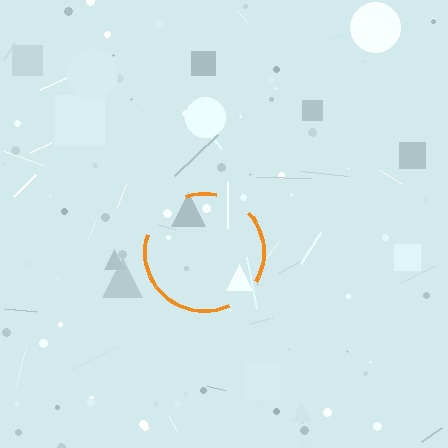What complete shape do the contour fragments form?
The contour fragments form a circle.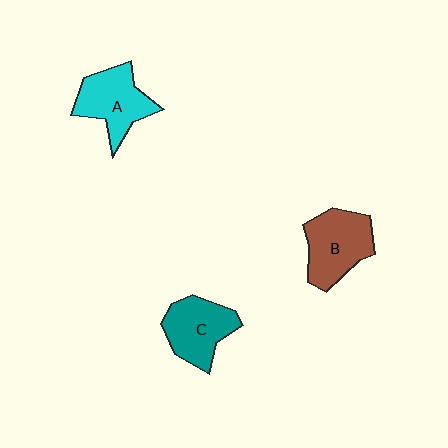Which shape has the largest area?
Shape B (brown).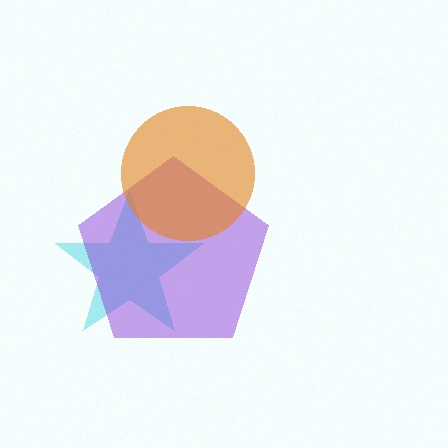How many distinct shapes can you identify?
There are 3 distinct shapes: a cyan star, a purple pentagon, an orange circle.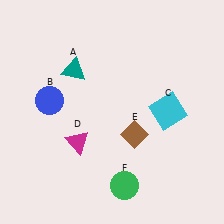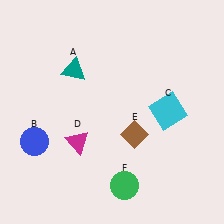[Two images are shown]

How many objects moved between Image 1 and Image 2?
1 object moved between the two images.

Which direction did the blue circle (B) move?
The blue circle (B) moved down.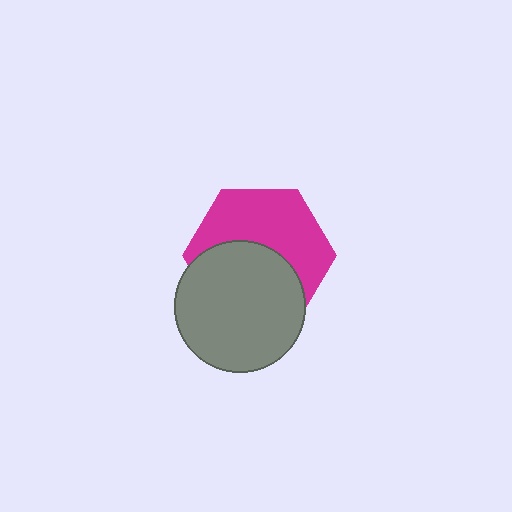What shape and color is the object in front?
The object in front is a gray circle.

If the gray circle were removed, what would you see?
You would see the complete magenta hexagon.